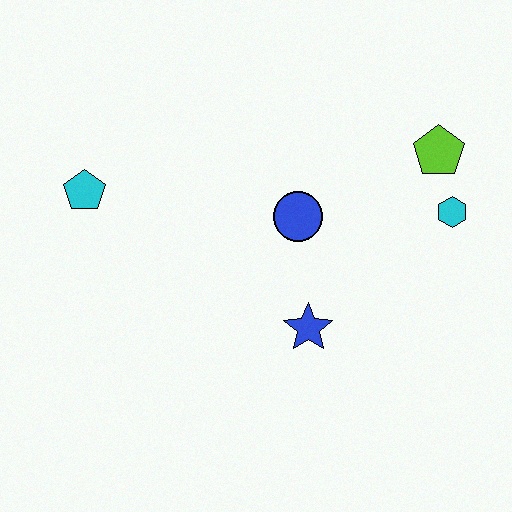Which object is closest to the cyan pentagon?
The blue circle is closest to the cyan pentagon.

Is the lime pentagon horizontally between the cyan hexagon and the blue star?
Yes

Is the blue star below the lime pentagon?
Yes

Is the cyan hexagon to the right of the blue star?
Yes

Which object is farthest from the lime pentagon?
The cyan pentagon is farthest from the lime pentagon.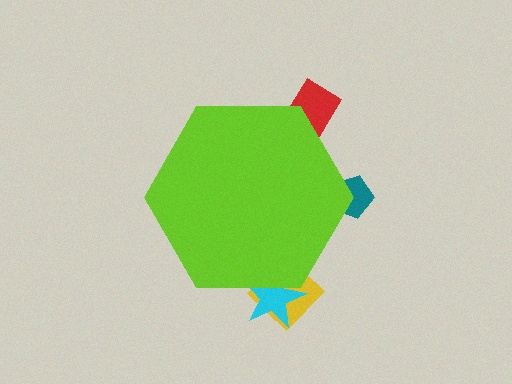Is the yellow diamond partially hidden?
Yes, the yellow diamond is partially hidden behind the lime hexagon.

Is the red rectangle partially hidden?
Yes, the red rectangle is partially hidden behind the lime hexagon.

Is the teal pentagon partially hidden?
Yes, the teal pentagon is partially hidden behind the lime hexagon.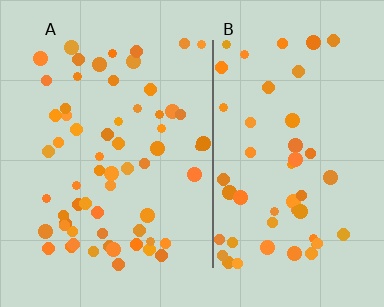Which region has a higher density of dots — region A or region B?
A (the left).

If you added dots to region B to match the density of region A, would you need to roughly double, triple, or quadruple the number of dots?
Approximately double.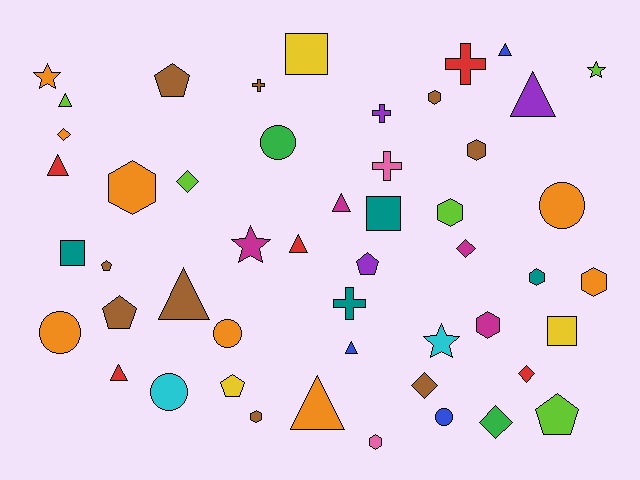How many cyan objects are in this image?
There are 2 cyan objects.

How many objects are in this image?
There are 50 objects.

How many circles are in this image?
There are 6 circles.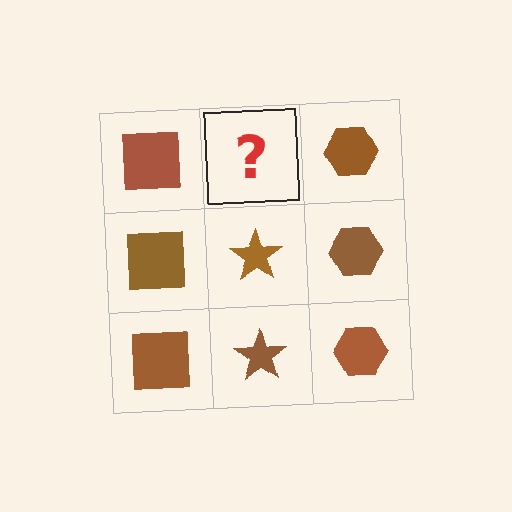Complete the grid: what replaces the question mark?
The question mark should be replaced with a brown star.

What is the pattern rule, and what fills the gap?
The rule is that each column has a consistent shape. The gap should be filled with a brown star.